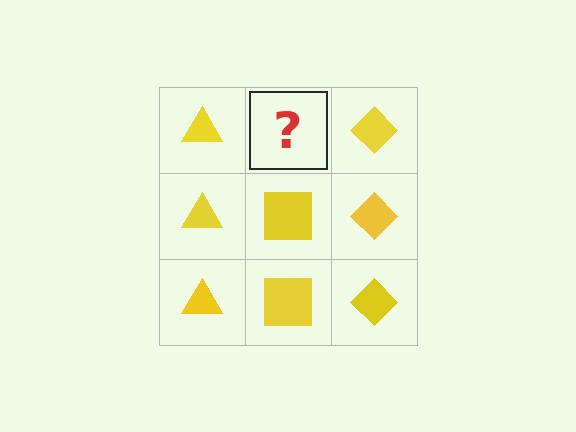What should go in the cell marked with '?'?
The missing cell should contain a yellow square.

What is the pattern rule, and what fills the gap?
The rule is that each column has a consistent shape. The gap should be filled with a yellow square.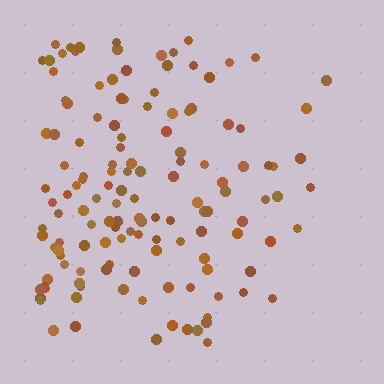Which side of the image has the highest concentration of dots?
The left.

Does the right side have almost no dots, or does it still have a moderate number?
Still a moderate number, just noticeably fewer than the left.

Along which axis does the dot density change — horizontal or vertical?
Horizontal.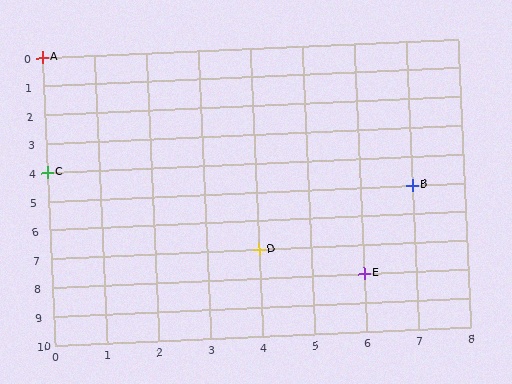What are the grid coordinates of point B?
Point B is at grid coordinates (7, 5).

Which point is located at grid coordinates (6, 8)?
Point E is at (6, 8).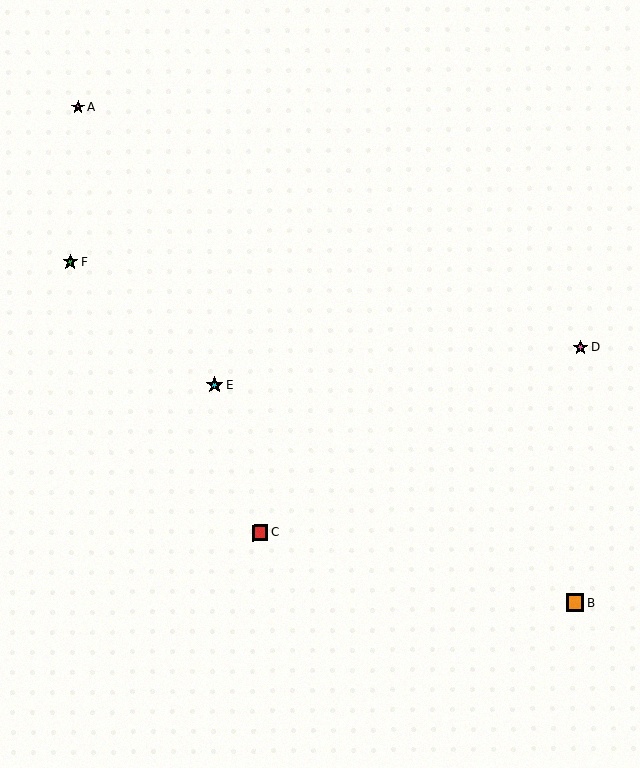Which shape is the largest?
The orange square (labeled B) is the largest.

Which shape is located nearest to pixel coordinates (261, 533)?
The red square (labeled C) at (260, 533) is nearest to that location.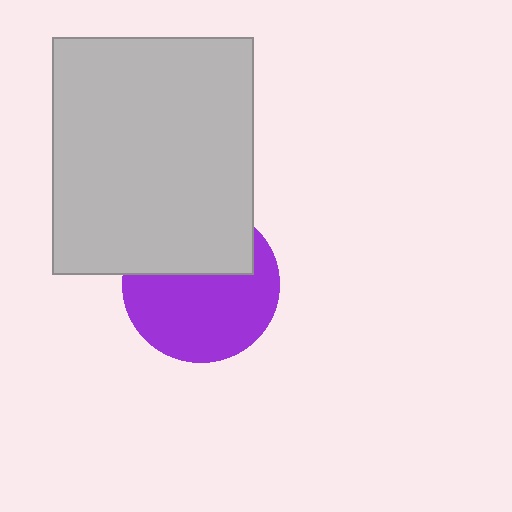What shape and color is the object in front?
The object in front is a light gray rectangle.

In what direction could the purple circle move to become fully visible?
The purple circle could move down. That would shift it out from behind the light gray rectangle entirely.